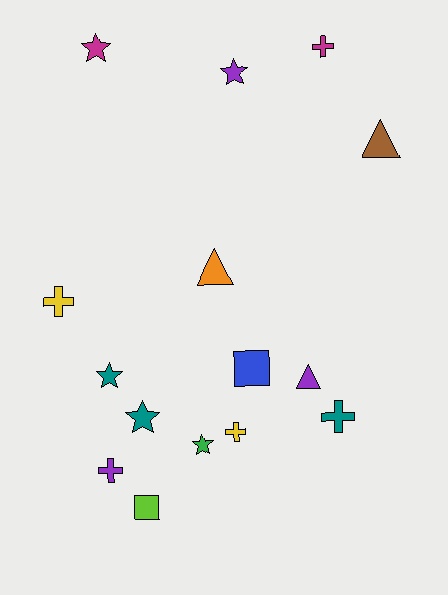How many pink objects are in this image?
There are no pink objects.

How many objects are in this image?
There are 15 objects.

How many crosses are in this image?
There are 5 crosses.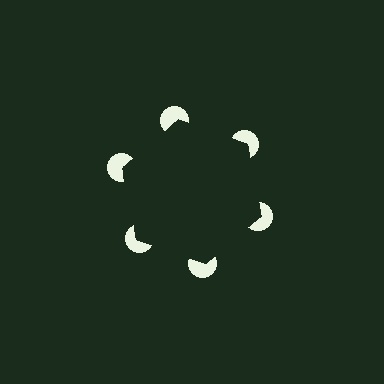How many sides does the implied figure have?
6 sides.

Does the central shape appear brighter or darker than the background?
It typically appears slightly darker than the background, even though no actual brightness change is drawn.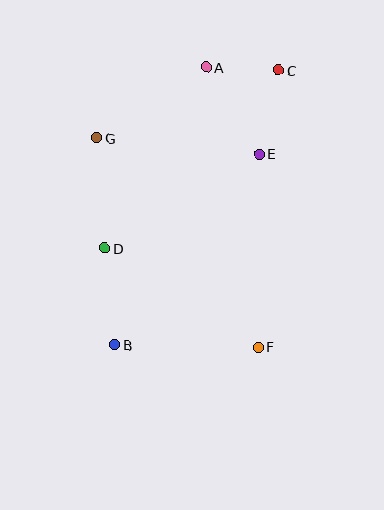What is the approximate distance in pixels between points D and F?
The distance between D and F is approximately 183 pixels.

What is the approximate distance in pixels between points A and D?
The distance between A and D is approximately 207 pixels.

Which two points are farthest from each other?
Points B and C are farthest from each other.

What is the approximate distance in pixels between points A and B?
The distance between A and B is approximately 292 pixels.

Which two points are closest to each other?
Points A and C are closest to each other.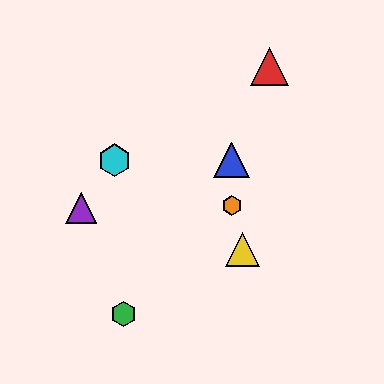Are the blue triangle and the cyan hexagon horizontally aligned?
Yes, both are at y≈160.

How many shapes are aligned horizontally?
2 shapes (the blue triangle, the cyan hexagon) are aligned horizontally.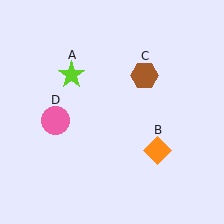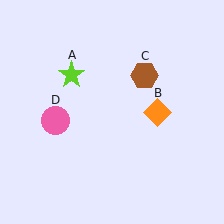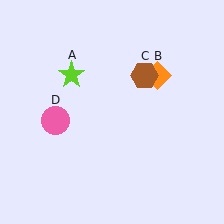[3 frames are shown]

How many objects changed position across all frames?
1 object changed position: orange diamond (object B).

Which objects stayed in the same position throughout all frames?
Lime star (object A) and brown hexagon (object C) and pink circle (object D) remained stationary.